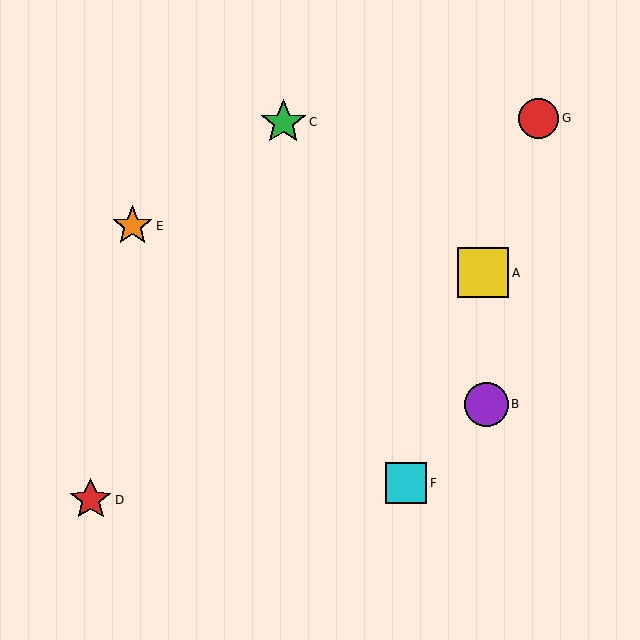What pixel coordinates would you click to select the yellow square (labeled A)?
Click at (483, 273) to select the yellow square A.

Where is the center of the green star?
The center of the green star is at (283, 122).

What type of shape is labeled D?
Shape D is a red star.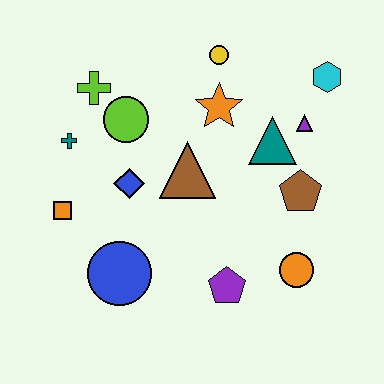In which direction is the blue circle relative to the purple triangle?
The blue circle is to the left of the purple triangle.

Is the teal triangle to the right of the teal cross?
Yes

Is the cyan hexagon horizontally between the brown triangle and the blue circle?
No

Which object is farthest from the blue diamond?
The cyan hexagon is farthest from the blue diamond.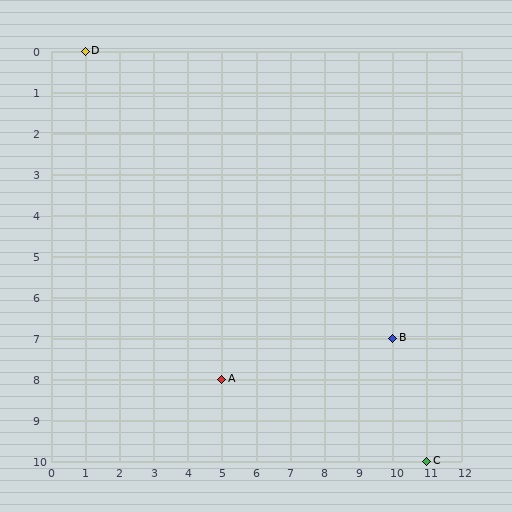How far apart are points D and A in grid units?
Points D and A are 4 columns and 8 rows apart (about 8.9 grid units diagonally).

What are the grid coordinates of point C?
Point C is at grid coordinates (11, 10).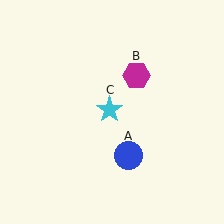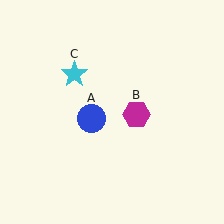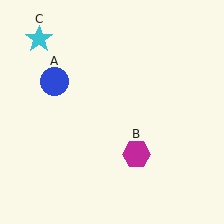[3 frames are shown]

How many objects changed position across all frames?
3 objects changed position: blue circle (object A), magenta hexagon (object B), cyan star (object C).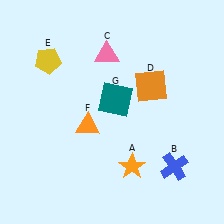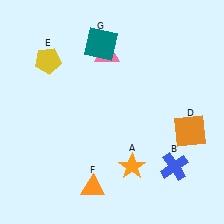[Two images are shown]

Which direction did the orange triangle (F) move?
The orange triangle (F) moved down.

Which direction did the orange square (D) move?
The orange square (D) moved down.